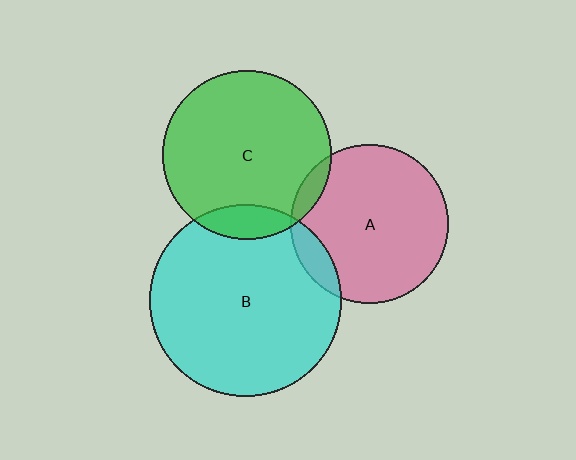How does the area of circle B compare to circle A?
Approximately 1.5 times.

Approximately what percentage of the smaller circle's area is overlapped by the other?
Approximately 5%.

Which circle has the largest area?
Circle B (cyan).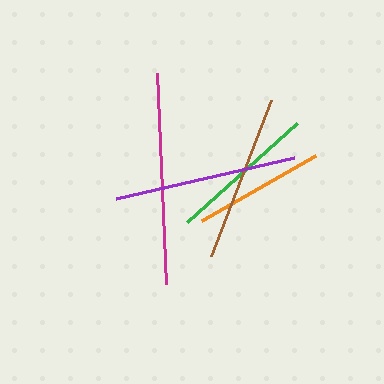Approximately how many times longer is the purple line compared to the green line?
The purple line is approximately 1.2 times the length of the green line.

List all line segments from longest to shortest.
From longest to shortest: magenta, purple, brown, green, orange.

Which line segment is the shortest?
The orange line is the shortest at approximately 131 pixels.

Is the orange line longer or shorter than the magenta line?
The magenta line is longer than the orange line.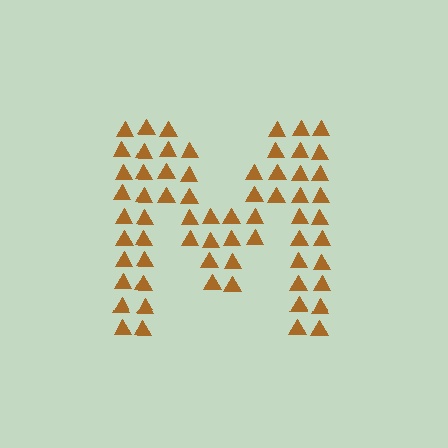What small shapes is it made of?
It is made of small triangles.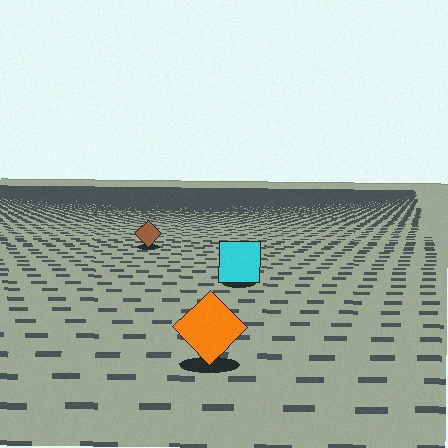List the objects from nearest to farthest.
From nearest to farthest: the orange diamond, the cyan square, the brown diamond.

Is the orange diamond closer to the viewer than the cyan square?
Yes. The orange diamond is closer — you can tell from the texture gradient: the ground texture is coarser near it.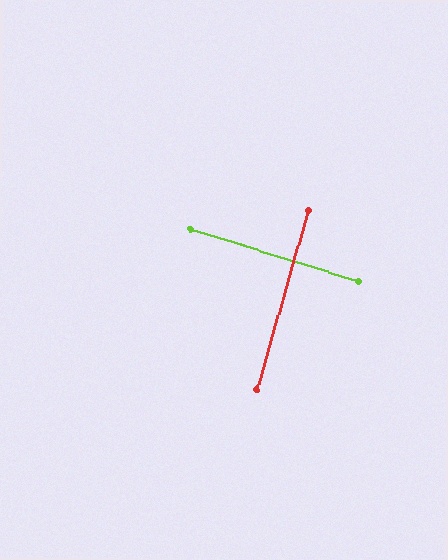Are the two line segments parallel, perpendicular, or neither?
Perpendicular — they meet at approximately 89°.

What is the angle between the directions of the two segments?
Approximately 89 degrees.